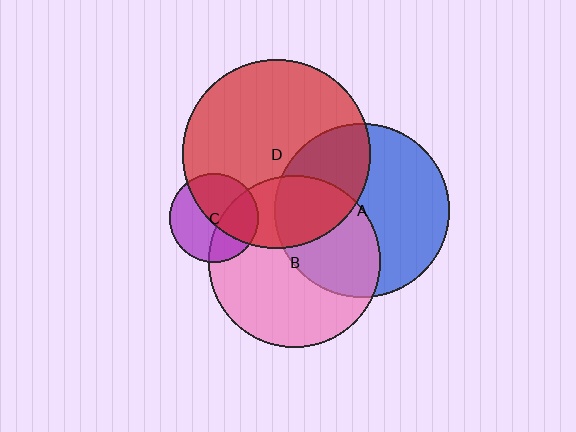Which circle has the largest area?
Circle D (red).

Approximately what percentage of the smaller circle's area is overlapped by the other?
Approximately 55%.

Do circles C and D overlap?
Yes.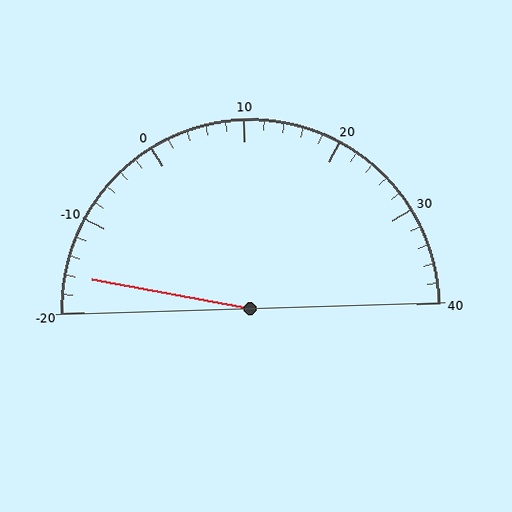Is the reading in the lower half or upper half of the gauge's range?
The reading is in the lower half of the range (-20 to 40).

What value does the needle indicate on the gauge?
The needle indicates approximately -16.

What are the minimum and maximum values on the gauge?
The gauge ranges from -20 to 40.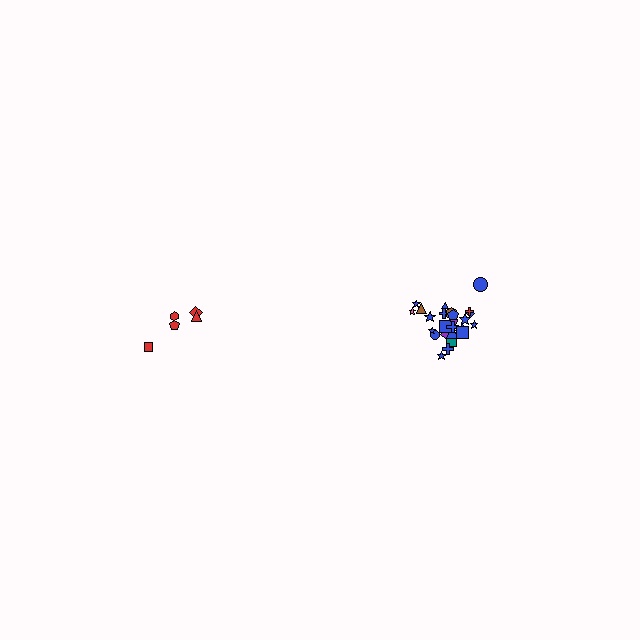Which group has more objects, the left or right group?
The right group.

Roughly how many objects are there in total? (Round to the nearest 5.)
Roughly 30 objects in total.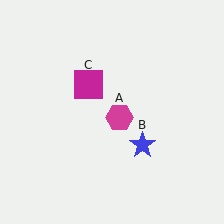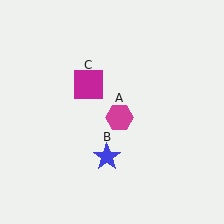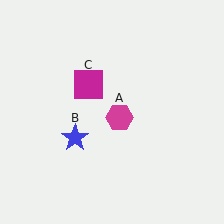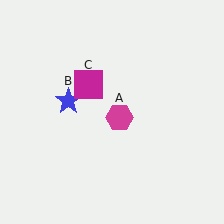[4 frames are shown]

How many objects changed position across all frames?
1 object changed position: blue star (object B).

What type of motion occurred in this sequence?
The blue star (object B) rotated clockwise around the center of the scene.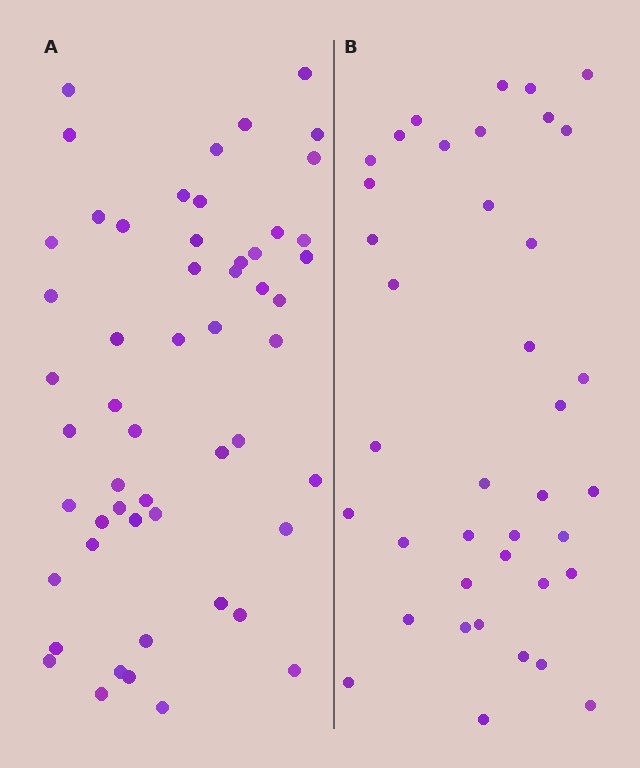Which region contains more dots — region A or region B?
Region A (the left region) has more dots.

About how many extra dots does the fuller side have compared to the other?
Region A has approximately 15 more dots than region B.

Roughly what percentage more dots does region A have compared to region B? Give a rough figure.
About 40% more.